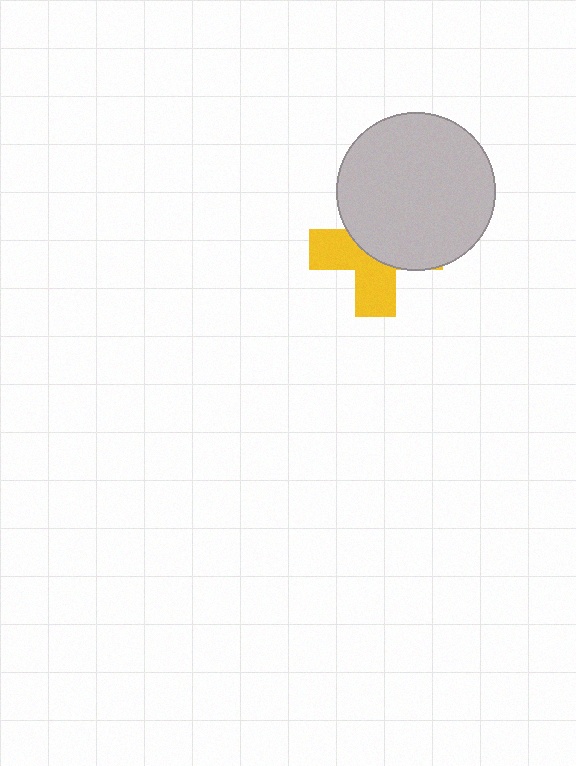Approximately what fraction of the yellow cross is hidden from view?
Roughly 55% of the yellow cross is hidden behind the light gray circle.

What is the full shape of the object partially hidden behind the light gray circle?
The partially hidden object is a yellow cross.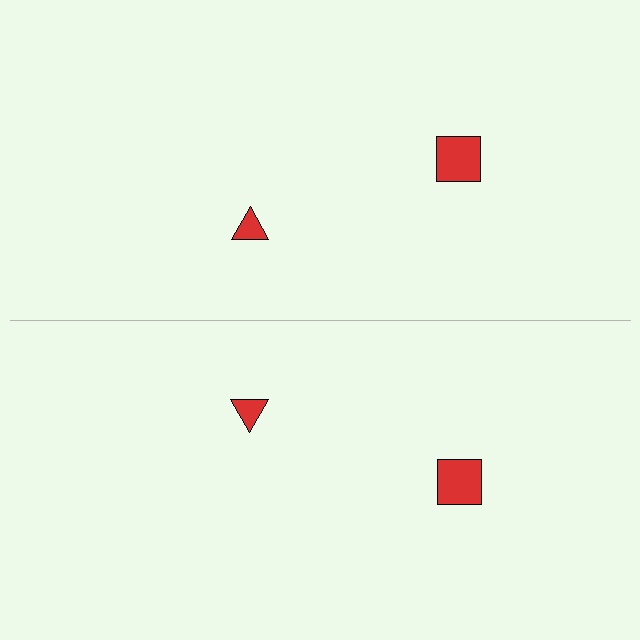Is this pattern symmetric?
Yes, this pattern has bilateral (reflection) symmetry.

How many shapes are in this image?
There are 4 shapes in this image.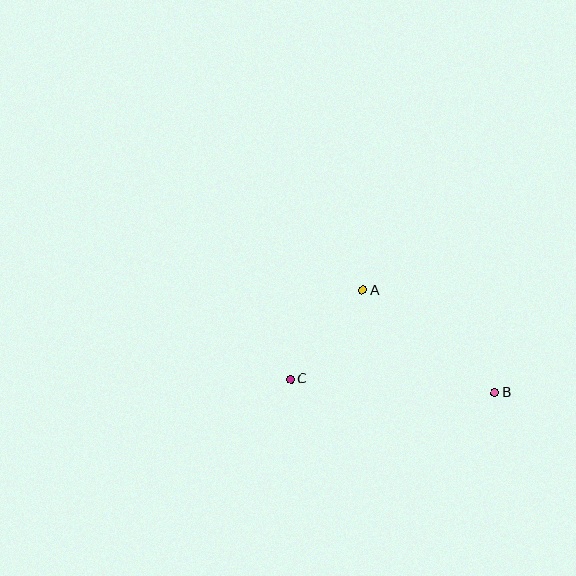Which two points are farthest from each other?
Points B and C are farthest from each other.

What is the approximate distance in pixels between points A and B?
The distance between A and B is approximately 167 pixels.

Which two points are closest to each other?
Points A and C are closest to each other.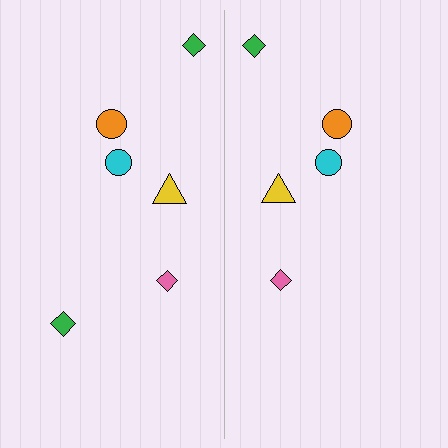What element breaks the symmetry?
A green diamond is missing from the right side.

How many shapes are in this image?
There are 11 shapes in this image.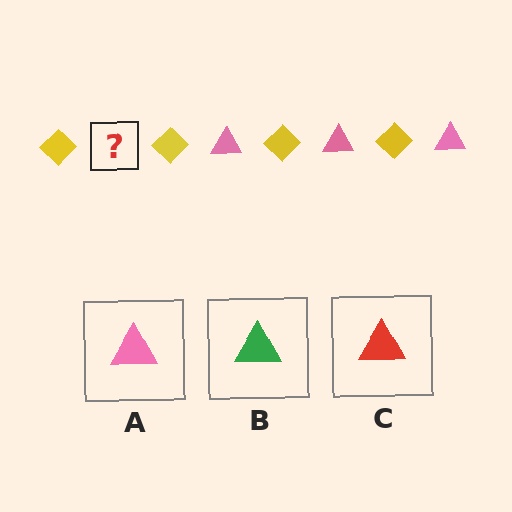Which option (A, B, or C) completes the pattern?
A.